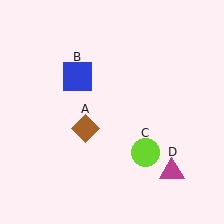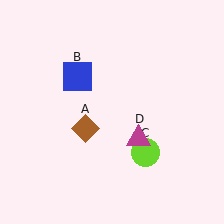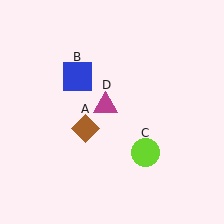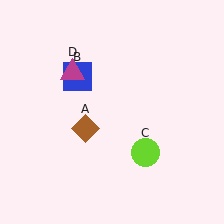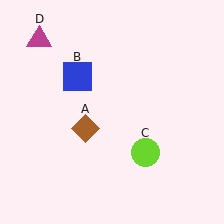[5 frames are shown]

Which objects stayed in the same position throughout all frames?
Brown diamond (object A) and blue square (object B) and lime circle (object C) remained stationary.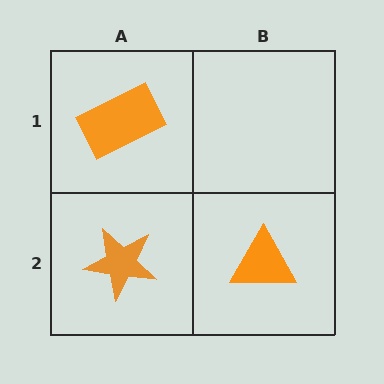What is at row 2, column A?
An orange star.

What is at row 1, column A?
An orange rectangle.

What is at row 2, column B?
An orange triangle.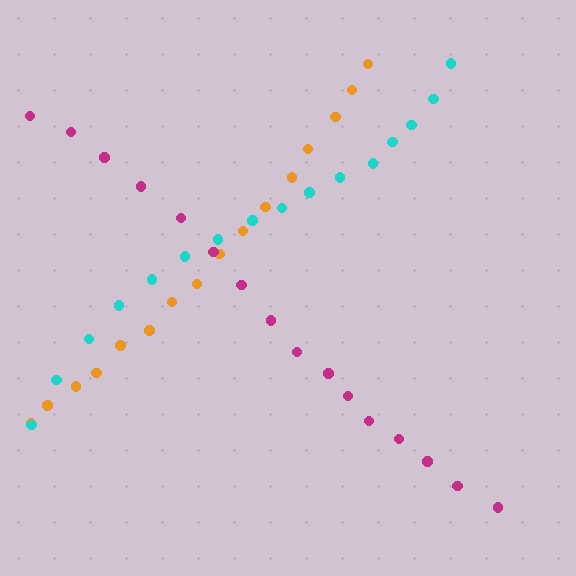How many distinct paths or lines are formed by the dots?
There are 3 distinct paths.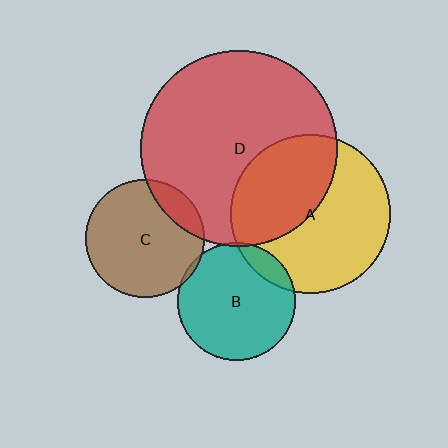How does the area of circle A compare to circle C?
Approximately 1.8 times.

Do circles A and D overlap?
Yes.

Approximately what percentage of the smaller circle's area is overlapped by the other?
Approximately 40%.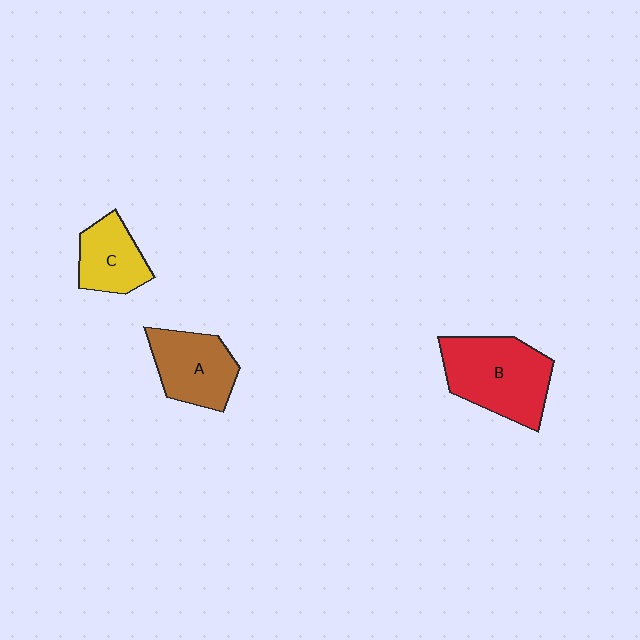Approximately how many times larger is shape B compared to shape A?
Approximately 1.4 times.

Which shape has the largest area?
Shape B (red).